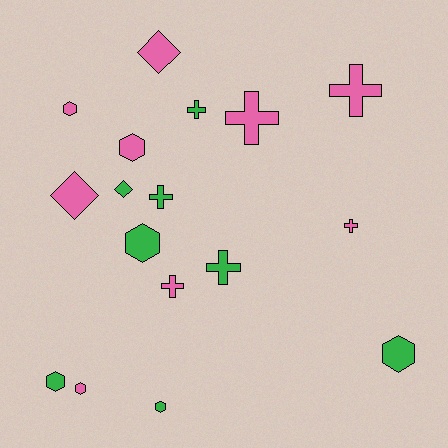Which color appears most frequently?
Pink, with 9 objects.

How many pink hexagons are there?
There are 3 pink hexagons.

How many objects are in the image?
There are 17 objects.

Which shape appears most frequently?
Cross, with 7 objects.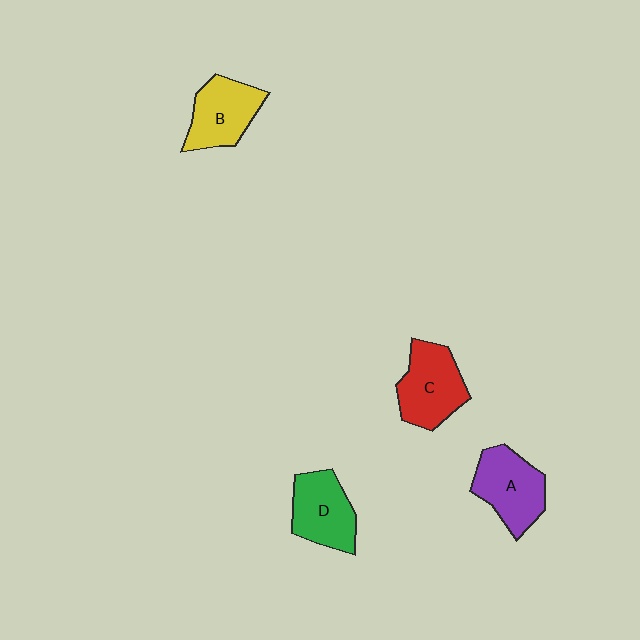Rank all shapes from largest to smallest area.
From largest to smallest: C (red), A (purple), D (green), B (yellow).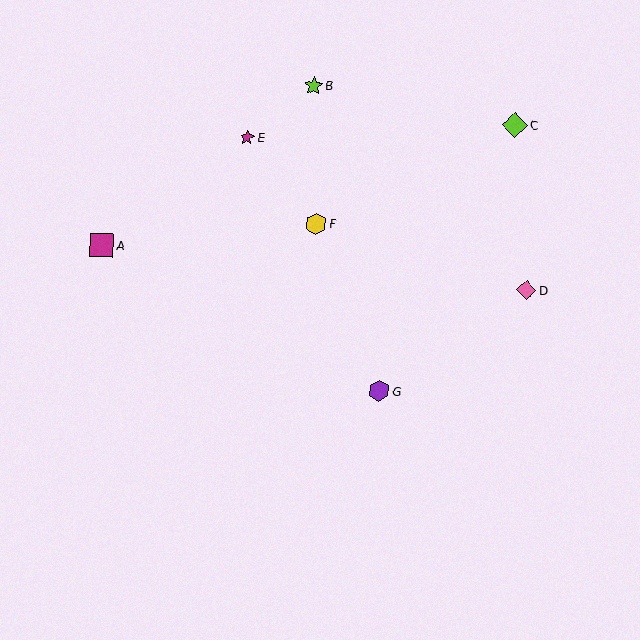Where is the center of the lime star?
The center of the lime star is at (314, 86).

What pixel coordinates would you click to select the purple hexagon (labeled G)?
Click at (379, 391) to select the purple hexagon G.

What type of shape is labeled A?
Shape A is a magenta square.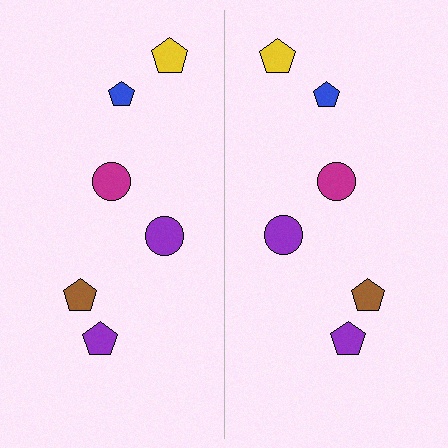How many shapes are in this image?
There are 12 shapes in this image.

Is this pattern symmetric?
Yes, this pattern has bilateral (reflection) symmetry.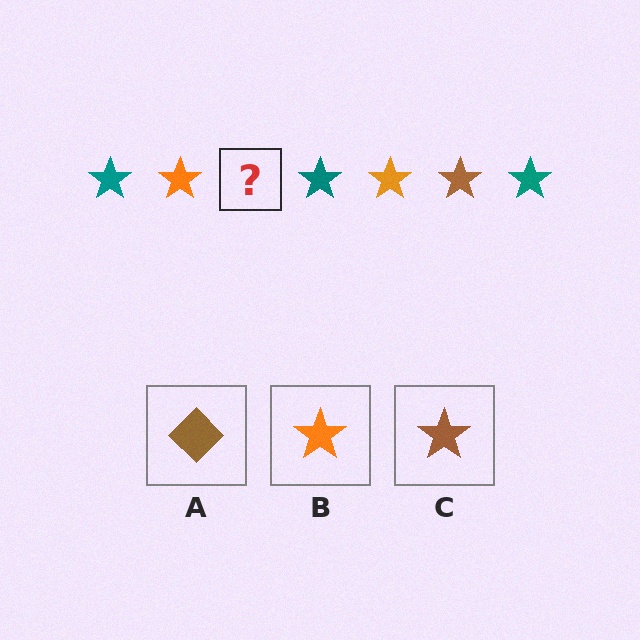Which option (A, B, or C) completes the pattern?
C.